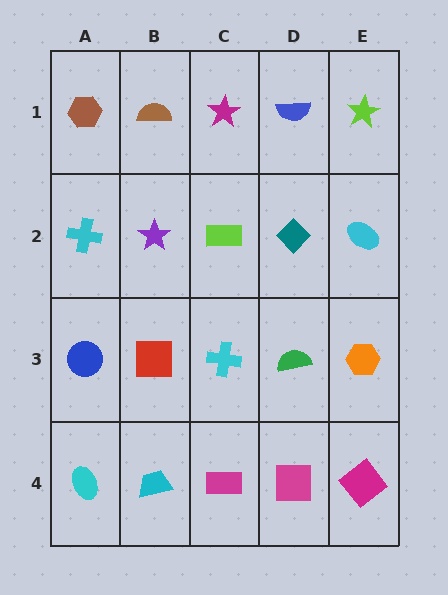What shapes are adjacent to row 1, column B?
A purple star (row 2, column B), a brown hexagon (row 1, column A), a magenta star (row 1, column C).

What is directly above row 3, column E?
A cyan ellipse.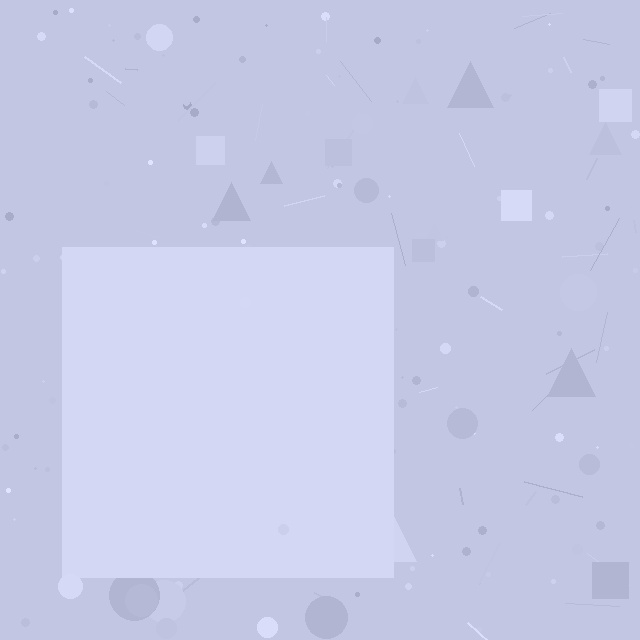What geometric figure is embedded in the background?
A square is embedded in the background.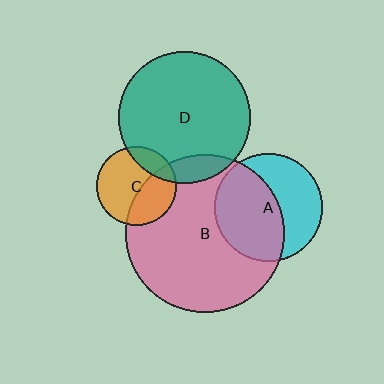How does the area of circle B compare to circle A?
Approximately 2.2 times.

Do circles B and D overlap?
Yes.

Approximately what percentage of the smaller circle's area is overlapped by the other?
Approximately 10%.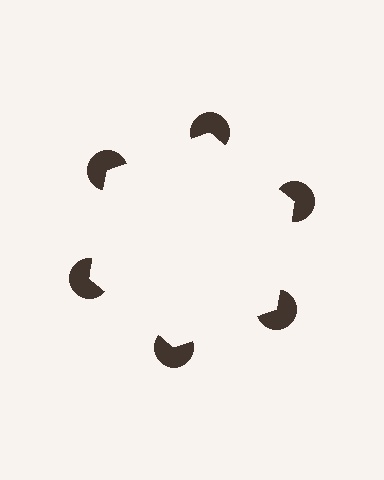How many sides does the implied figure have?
6 sides.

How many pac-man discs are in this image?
There are 6 — one at each vertex of the illusory hexagon.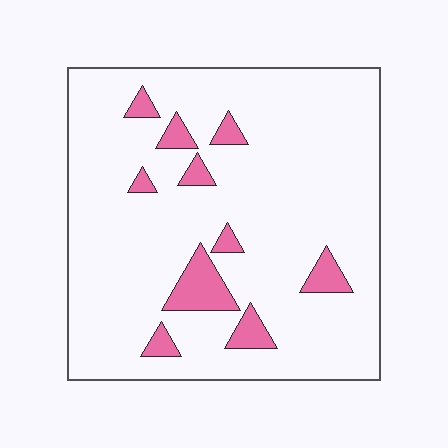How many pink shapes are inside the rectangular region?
10.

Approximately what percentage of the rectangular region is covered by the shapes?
Approximately 10%.